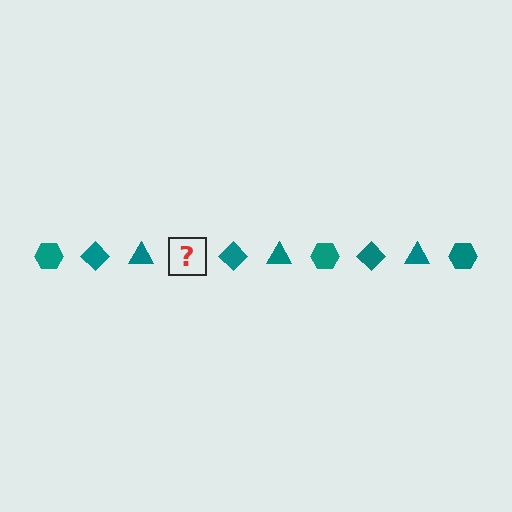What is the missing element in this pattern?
The missing element is a teal hexagon.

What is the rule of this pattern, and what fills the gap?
The rule is that the pattern cycles through hexagon, diamond, triangle shapes in teal. The gap should be filled with a teal hexagon.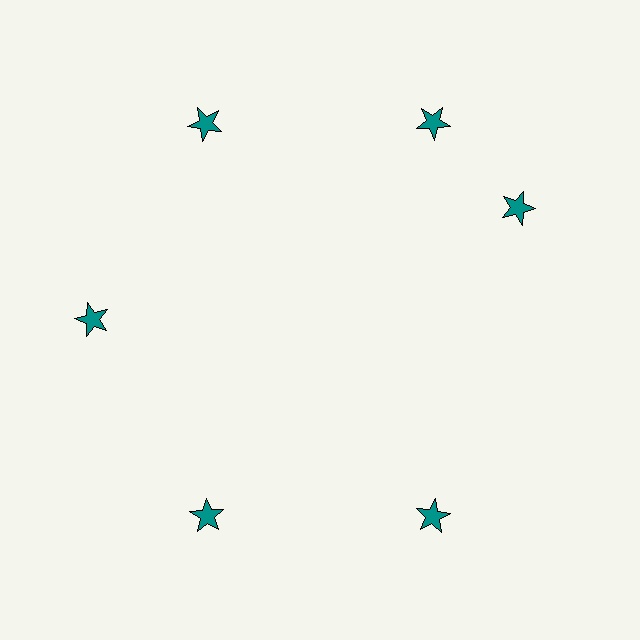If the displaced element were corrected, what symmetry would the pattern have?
It would have 6-fold rotational symmetry — the pattern would map onto itself every 60 degrees.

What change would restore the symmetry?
The symmetry would be restored by rotating it back into even spacing with its neighbors so that all 6 stars sit at equal angles and equal distance from the center.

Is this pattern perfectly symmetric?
No. The 6 teal stars are arranged in a ring, but one element near the 3 o'clock position is rotated out of alignment along the ring, breaking the 6-fold rotational symmetry.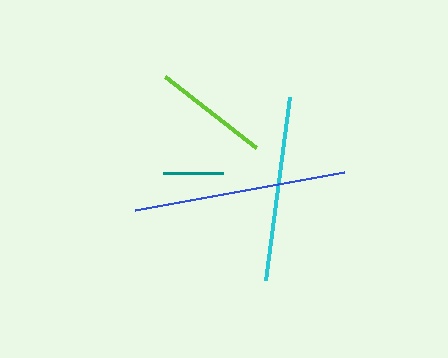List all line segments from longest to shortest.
From longest to shortest: blue, cyan, lime, teal.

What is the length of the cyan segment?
The cyan segment is approximately 185 pixels long.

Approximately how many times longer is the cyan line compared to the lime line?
The cyan line is approximately 1.6 times the length of the lime line.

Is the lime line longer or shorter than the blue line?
The blue line is longer than the lime line.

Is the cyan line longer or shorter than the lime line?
The cyan line is longer than the lime line.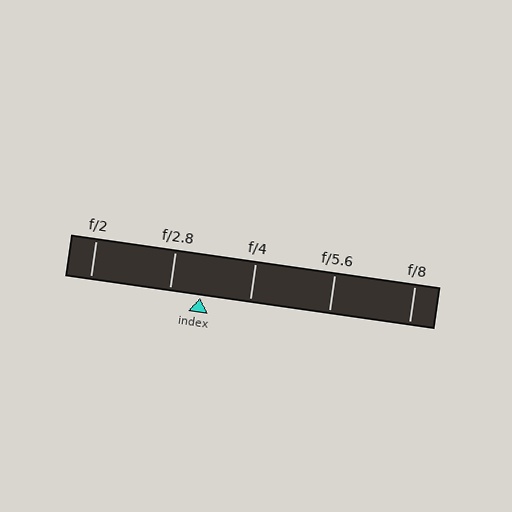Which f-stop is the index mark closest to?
The index mark is closest to f/2.8.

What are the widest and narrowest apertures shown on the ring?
The widest aperture shown is f/2 and the narrowest is f/8.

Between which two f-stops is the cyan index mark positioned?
The index mark is between f/2.8 and f/4.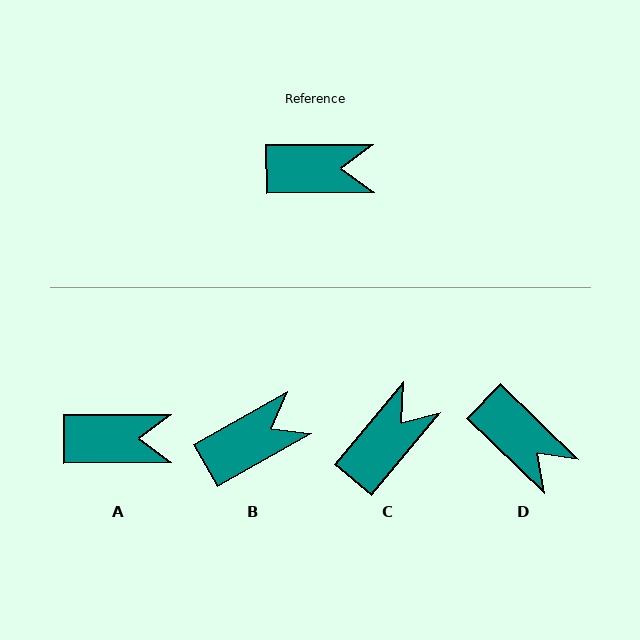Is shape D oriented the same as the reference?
No, it is off by about 45 degrees.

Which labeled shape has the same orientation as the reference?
A.